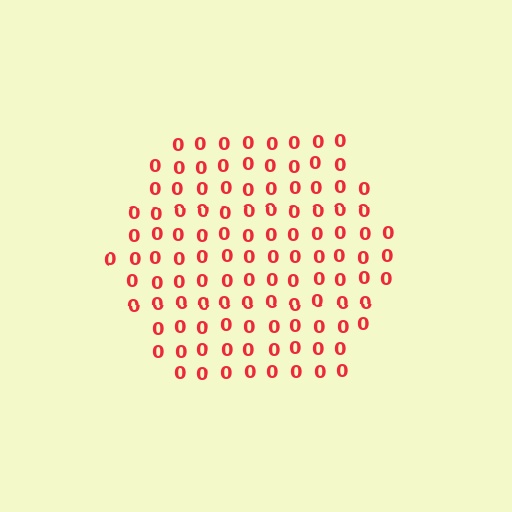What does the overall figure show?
The overall figure shows a hexagon.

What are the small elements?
The small elements are digit 0's.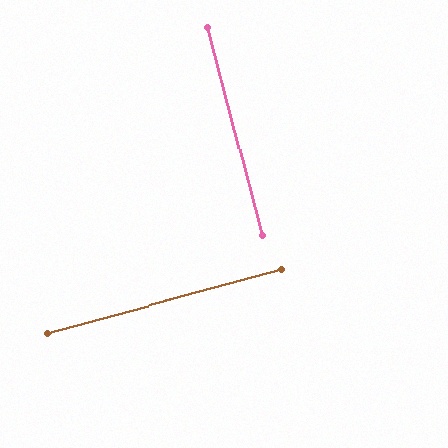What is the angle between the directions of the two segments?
Approximately 89 degrees.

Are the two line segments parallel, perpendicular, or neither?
Perpendicular — they meet at approximately 89°.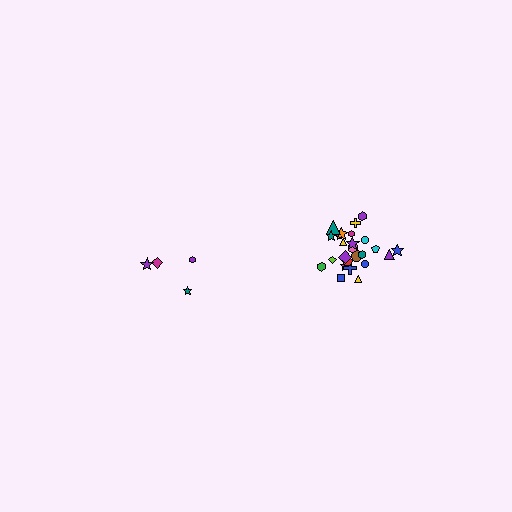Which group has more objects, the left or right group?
The right group.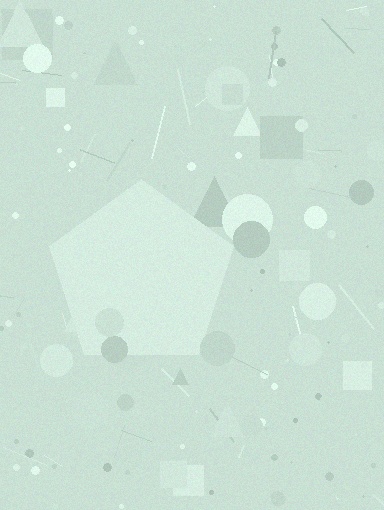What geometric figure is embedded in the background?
A pentagon is embedded in the background.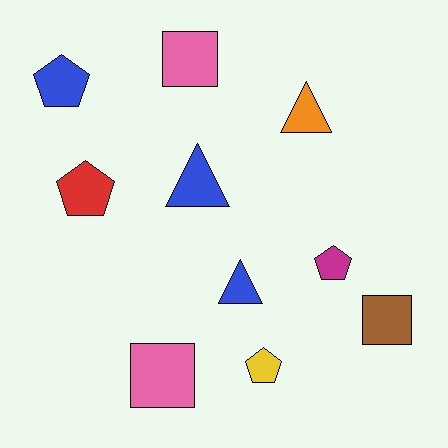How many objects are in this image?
There are 10 objects.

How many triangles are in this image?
There are 3 triangles.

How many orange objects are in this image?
There is 1 orange object.